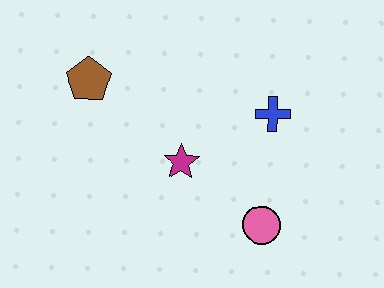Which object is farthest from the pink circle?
The brown pentagon is farthest from the pink circle.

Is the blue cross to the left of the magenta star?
No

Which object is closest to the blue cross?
The magenta star is closest to the blue cross.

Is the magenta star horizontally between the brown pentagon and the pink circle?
Yes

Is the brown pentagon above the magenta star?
Yes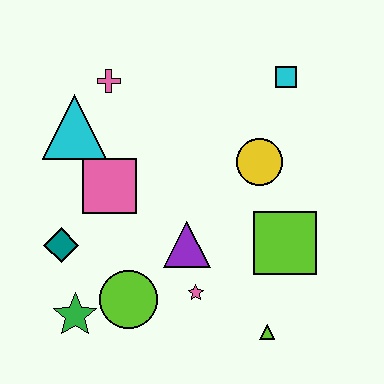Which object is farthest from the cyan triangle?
The lime triangle is farthest from the cyan triangle.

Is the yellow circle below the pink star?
No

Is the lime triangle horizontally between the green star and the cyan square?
Yes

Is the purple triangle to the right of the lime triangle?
No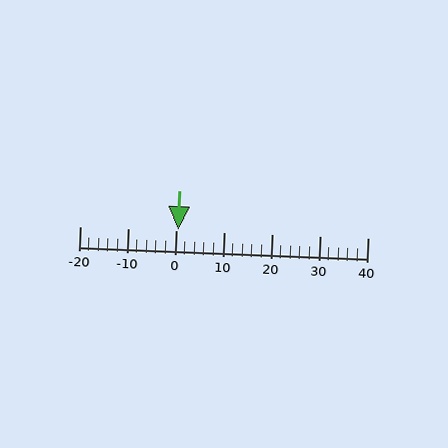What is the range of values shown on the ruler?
The ruler shows values from -20 to 40.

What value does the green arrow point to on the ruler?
The green arrow points to approximately 0.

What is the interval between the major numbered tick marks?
The major tick marks are spaced 10 units apart.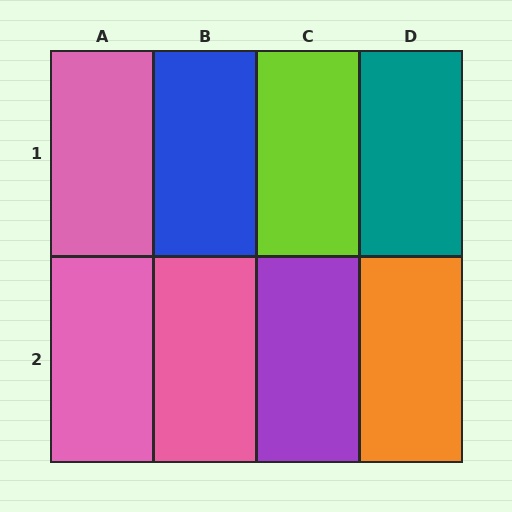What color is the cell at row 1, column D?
Teal.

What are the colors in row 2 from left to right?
Pink, pink, purple, orange.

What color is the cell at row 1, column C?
Lime.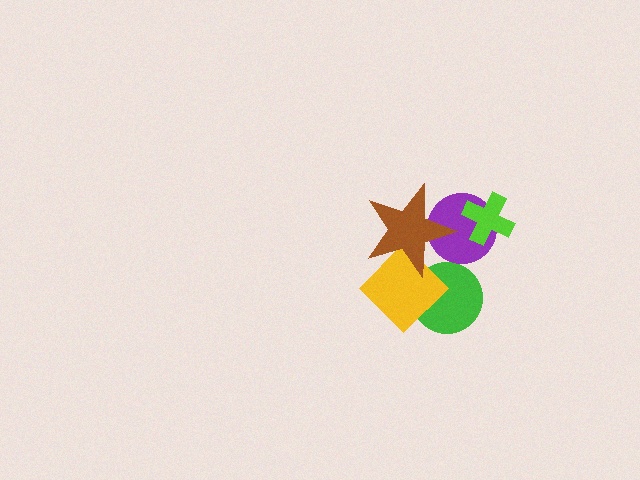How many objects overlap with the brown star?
2 objects overlap with the brown star.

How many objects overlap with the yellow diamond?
2 objects overlap with the yellow diamond.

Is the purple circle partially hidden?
Yes, it is partially covered by another shape.